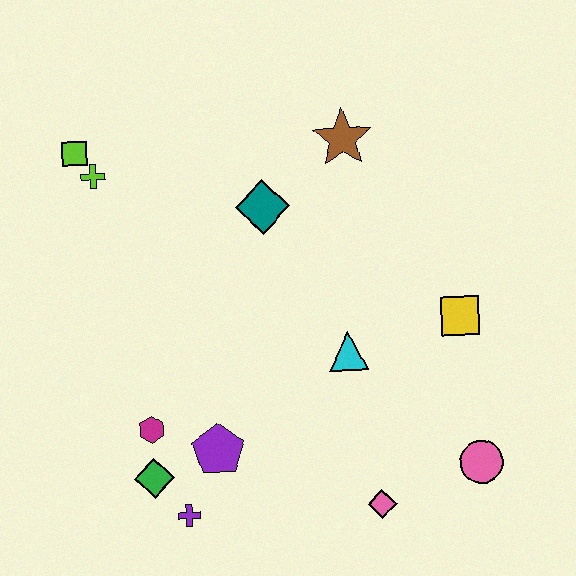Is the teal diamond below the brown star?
Yes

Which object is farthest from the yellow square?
The lime square is farthest from the yellow square.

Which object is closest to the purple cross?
The green diamond is closest to the purple cross.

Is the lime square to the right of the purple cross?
No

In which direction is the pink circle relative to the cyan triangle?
The pink circle is to the right of the cyan triangle.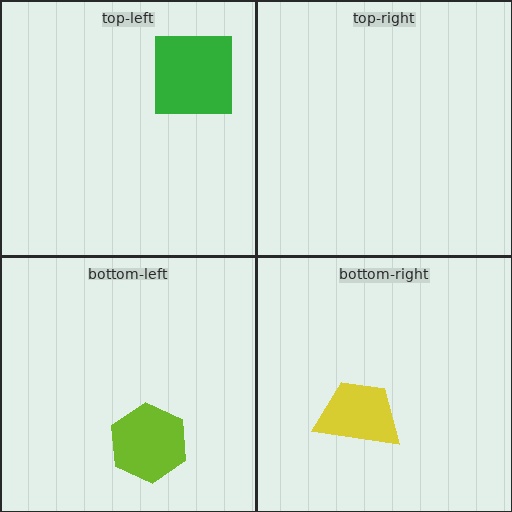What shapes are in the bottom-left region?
The lime hexagon.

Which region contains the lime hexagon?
The bottom-left region.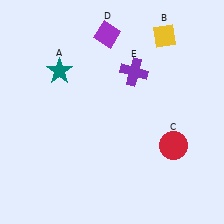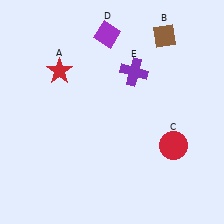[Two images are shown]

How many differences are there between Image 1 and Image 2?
There are 2 differences between the two images.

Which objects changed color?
A changed from teal to red. B changed from yellow to brown.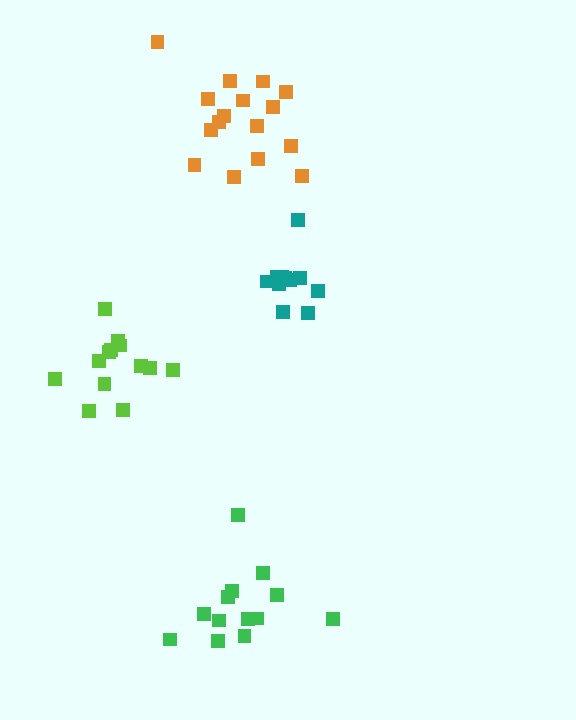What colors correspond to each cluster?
The clusters are colored: green, teal, lime, orange.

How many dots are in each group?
Group 1: 13 dots, Group 2: 11 dots, Group 3: 13 dots, Group 4: 16 dots (53 total).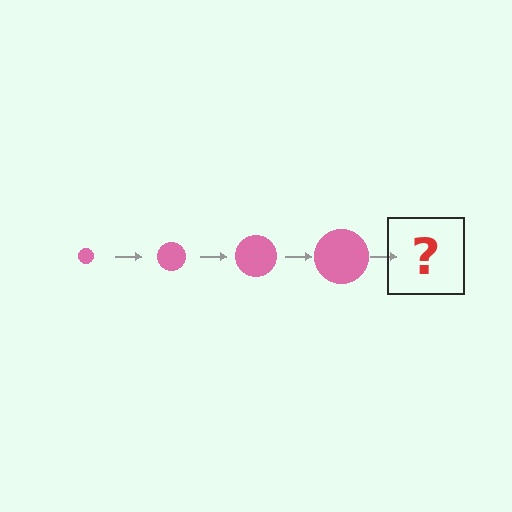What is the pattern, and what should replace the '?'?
The pattern is that the circle gets progressively larger each step. The '?' should be a pink circle, larger than the previous one.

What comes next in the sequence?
The next element should be a pink circle, larger than the previous one.